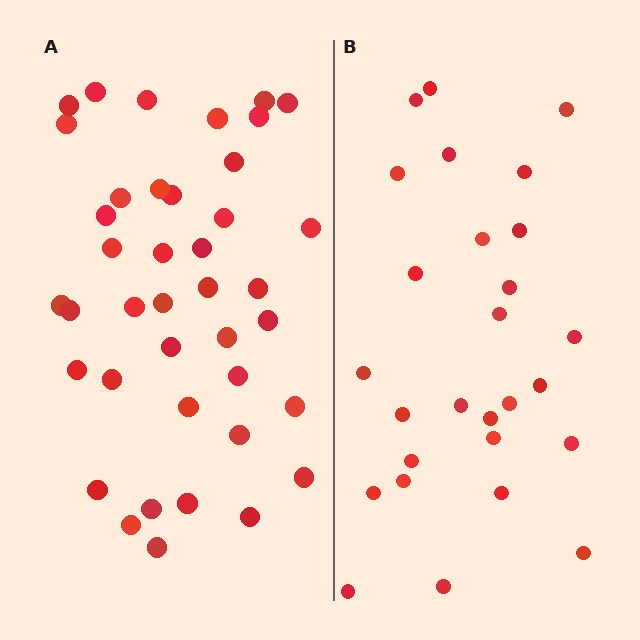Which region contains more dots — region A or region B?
Region A (the left region) has more dots.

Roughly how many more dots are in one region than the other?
Region A has approximately 15 more dots than region B.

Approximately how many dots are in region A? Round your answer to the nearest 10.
About 40 dots.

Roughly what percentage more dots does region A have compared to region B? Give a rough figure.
About 50% more.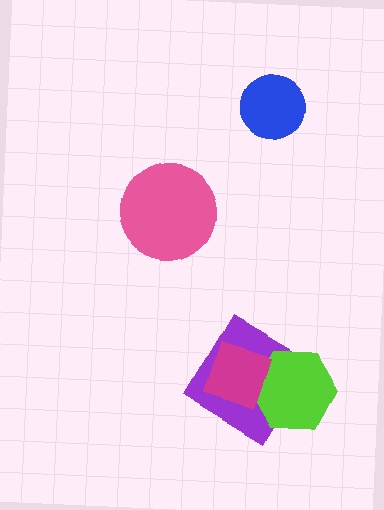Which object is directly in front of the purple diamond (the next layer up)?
The lime hexagon is directly in front of the purple diamond.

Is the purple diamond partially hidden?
Yes, it is partially covered by another shape.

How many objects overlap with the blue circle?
0 objects overlap with the blue circle.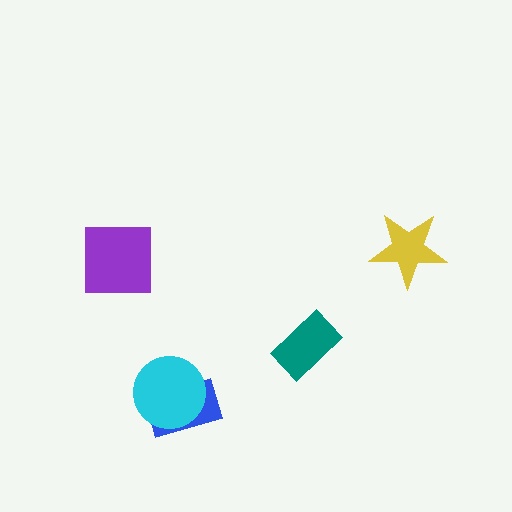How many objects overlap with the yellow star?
0 objects overlap with the yellow star.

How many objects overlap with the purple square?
0 objects overlap with the purple square.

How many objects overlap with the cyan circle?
1 object overlaps with the cyan circle.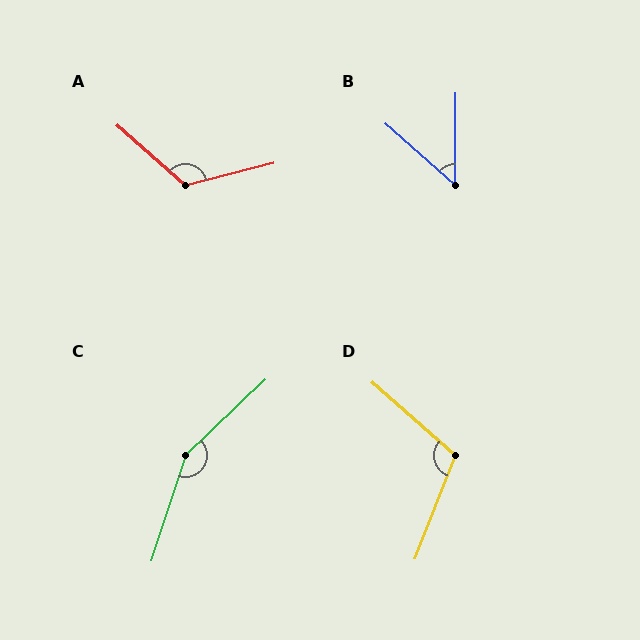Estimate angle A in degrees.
Approximately 125 degrees.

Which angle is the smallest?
B, at approximately 49 degrees.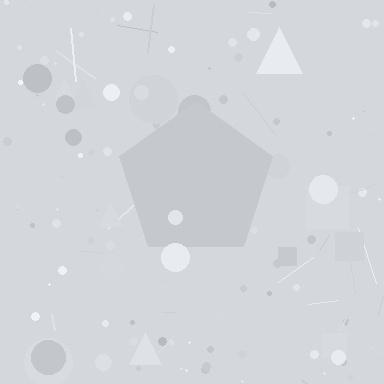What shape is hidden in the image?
A pentagon is hidden in the image.